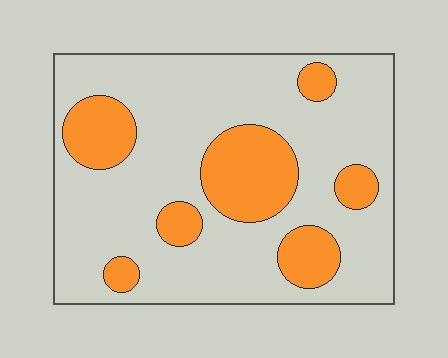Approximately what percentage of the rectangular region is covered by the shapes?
Approximately 25%.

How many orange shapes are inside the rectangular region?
7.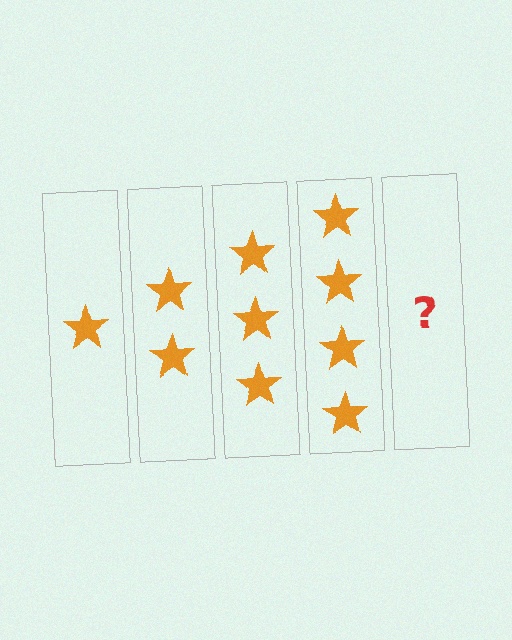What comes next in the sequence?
The next element should be 5 stars.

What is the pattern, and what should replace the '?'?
The pattern is that each step adds one more star. The '?' should be 5 stars.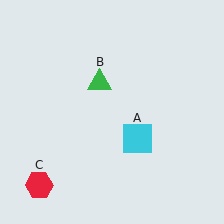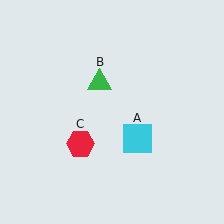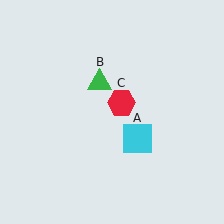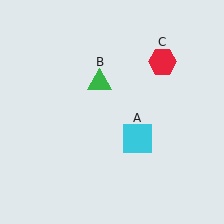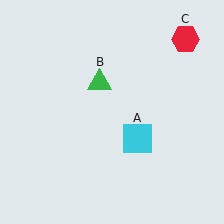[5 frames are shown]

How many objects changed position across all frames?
1 object changed position: red hexagon (object C).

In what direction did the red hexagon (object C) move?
The red hexagon (object C) moved up and to the right.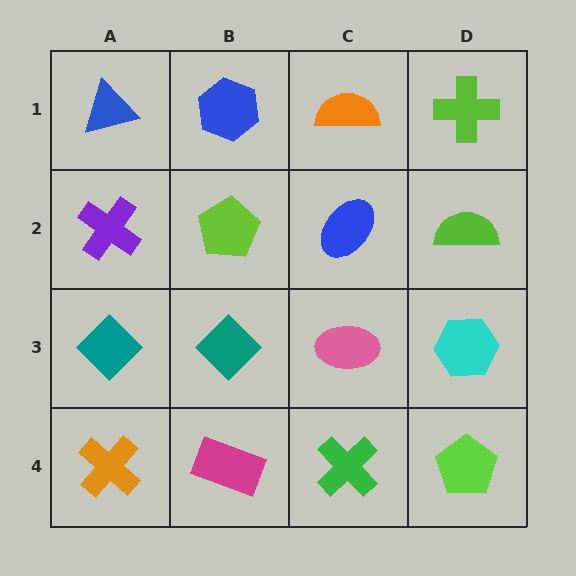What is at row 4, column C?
A green cross.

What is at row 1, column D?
A lime cross.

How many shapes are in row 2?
4 shapes.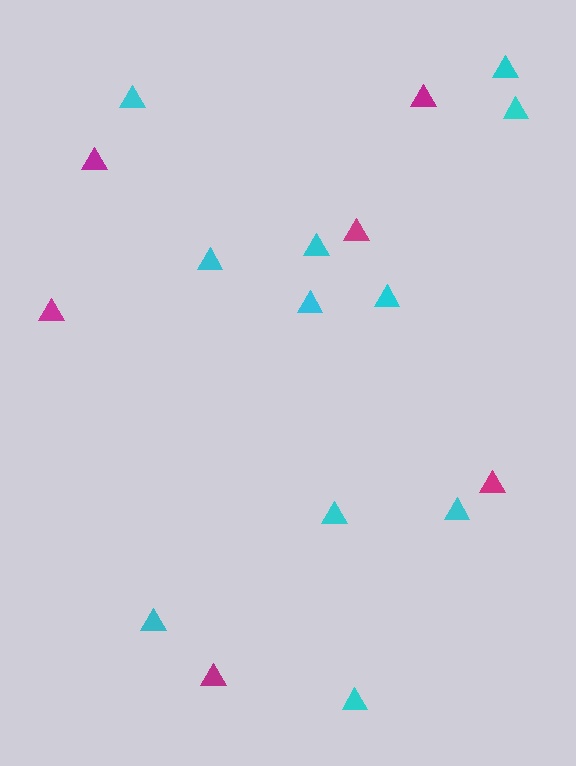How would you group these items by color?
There are 2 groups: one group of magenta triangles (6) and one group of cyan triangles (11).